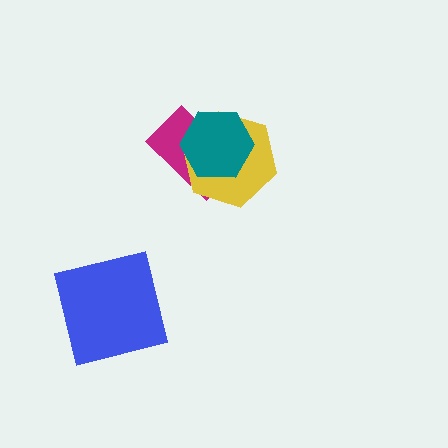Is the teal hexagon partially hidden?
No, no other shape covers it.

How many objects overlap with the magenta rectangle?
2 objects overlap with the magenta rectangle.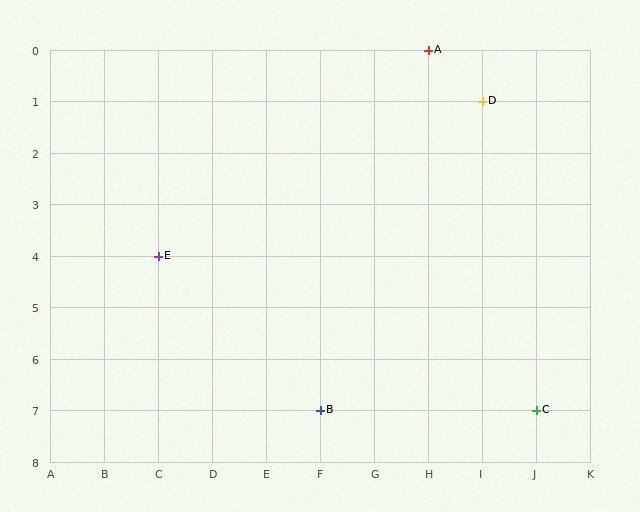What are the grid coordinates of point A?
Point A is at grid coordinates (H, 0).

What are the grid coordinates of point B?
Point B is at grid coordinates (F, 7).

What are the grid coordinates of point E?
Point E is at grid coordinates (C, 4).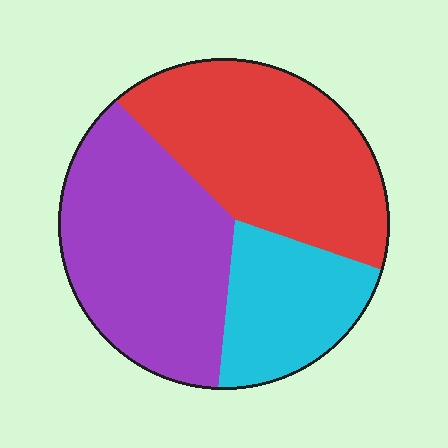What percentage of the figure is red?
Red takes up about two fifths (2/5) of the figure.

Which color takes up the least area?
Cyan, at roughly 20%.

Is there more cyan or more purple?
Purple.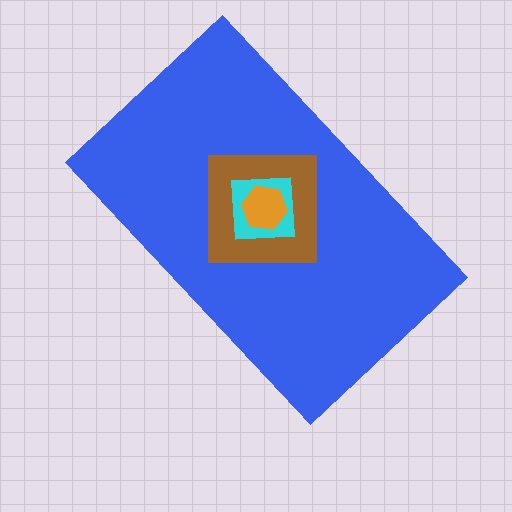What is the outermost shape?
The blue rectangle.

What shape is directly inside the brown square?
The cyan square.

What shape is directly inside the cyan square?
The orange hexagon.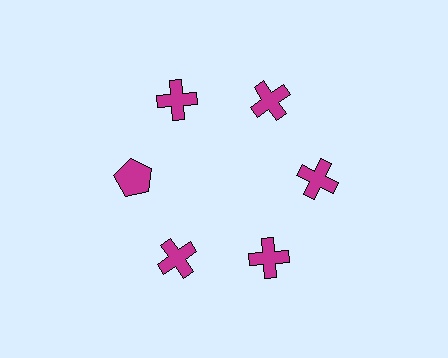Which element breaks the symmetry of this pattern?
The magenta pentagon at roughly the 9 o'clock position breaks the symmetry. All other shapes are magenta crosses.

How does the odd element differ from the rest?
It has a different shape: pentagon instead of cross.